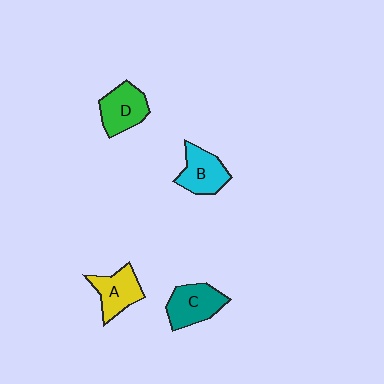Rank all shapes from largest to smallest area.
From largest to smallest: C (teal), D (green), B (cyan), A (yellow).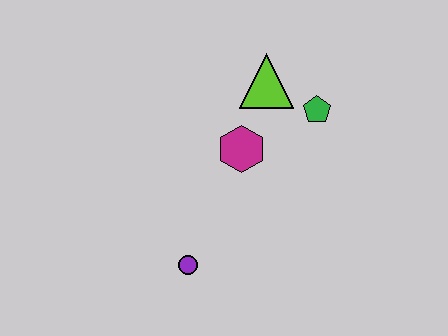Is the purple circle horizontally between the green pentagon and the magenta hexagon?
No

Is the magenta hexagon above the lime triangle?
No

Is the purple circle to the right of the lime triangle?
No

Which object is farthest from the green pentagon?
The purple circle is farthest from the green pentagon.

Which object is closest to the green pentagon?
The lime triangle is closest to the green pentagon.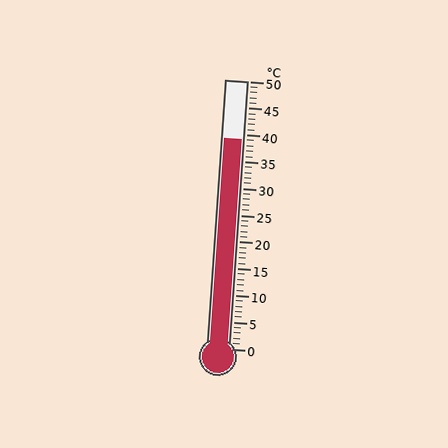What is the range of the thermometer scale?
The thermometer scale ranges from 0°C to 50°C.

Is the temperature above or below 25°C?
The temperature is above 25°C.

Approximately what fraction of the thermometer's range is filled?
The thermometer is filled to approximately 80% of its range.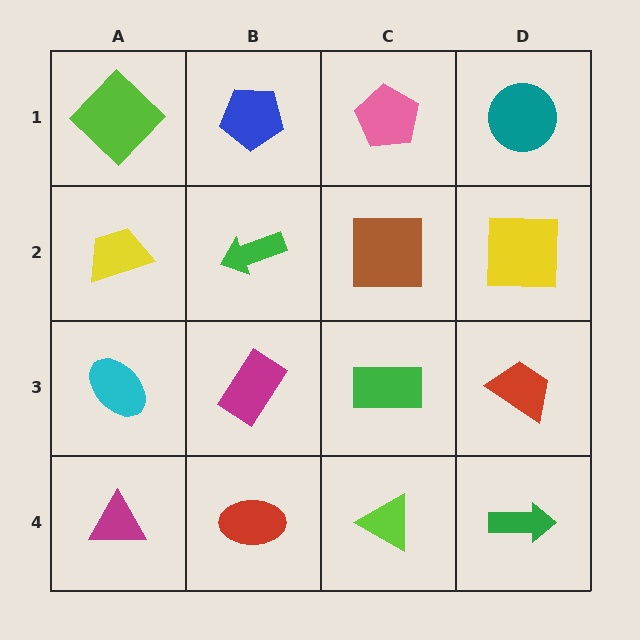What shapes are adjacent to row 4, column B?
A magenta rectangle (row 3, column B), a magenta triangle (row 4, column A), a lime triangle (row 4, column C).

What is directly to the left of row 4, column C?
A red ellipse.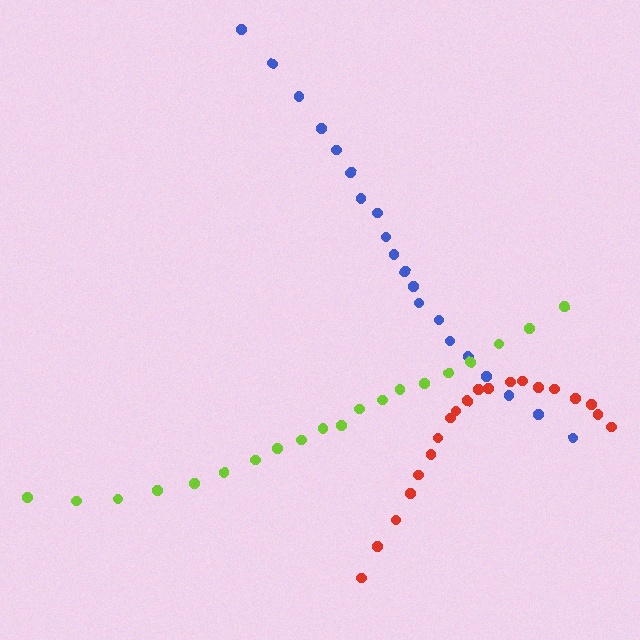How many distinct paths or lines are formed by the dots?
There are 3 distinct paths.